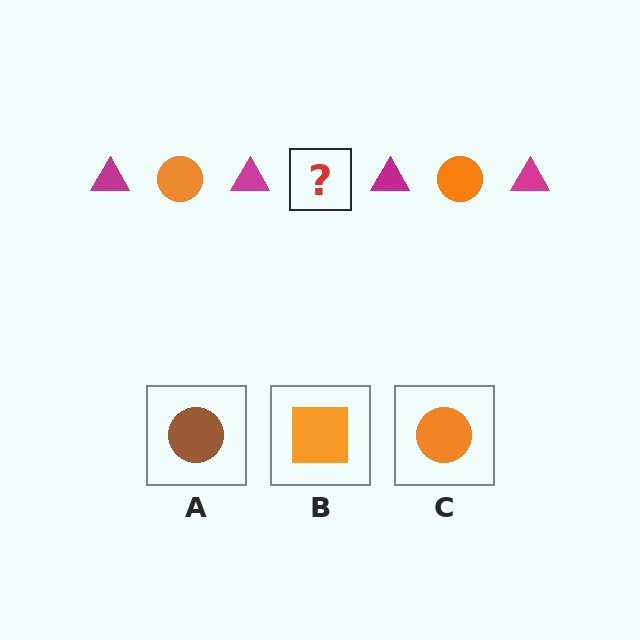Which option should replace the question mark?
Option C.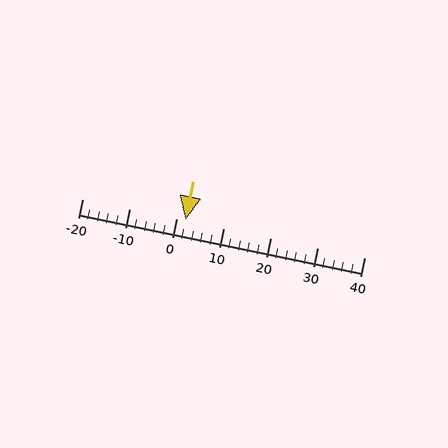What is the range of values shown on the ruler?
The ruler shows values from -20 to 40.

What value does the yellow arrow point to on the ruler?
The yellow arrow points to approximately 2.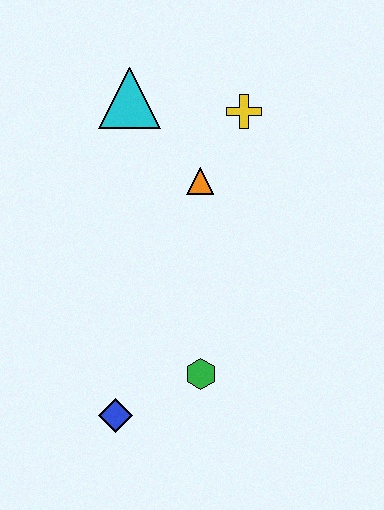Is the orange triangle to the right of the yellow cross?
No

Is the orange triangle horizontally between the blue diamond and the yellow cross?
Yes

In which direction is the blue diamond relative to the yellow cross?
The blue diamond is below the yellow cross.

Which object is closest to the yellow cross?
The orange triangle is closest to the yellow cross.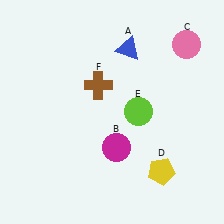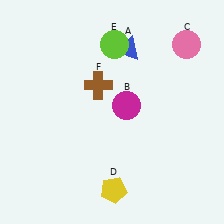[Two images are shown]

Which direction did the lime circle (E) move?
The lime circle (E) moved up.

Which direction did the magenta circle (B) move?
The magenta circle (B) moved up.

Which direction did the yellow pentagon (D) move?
The yellow pentagon (D) moved left.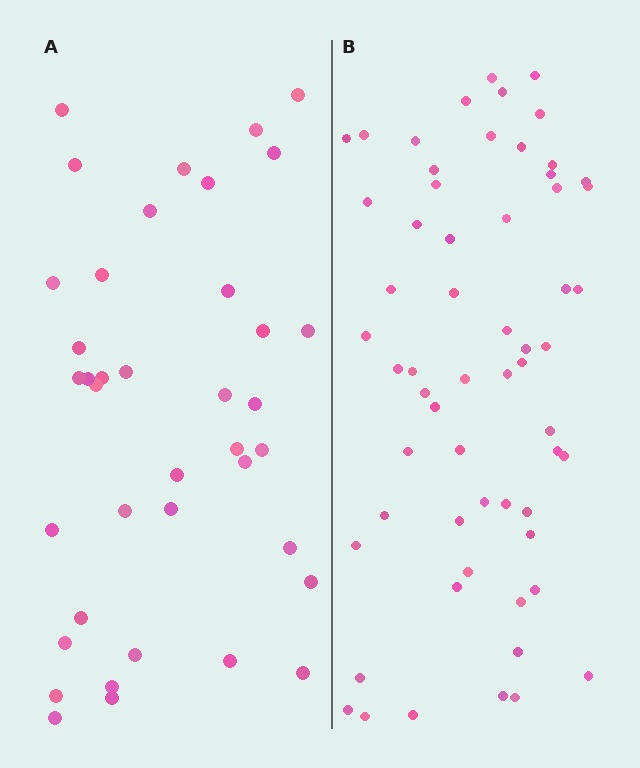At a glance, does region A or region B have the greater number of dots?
Region B (the right region) has more dots.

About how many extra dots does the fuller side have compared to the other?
Region B has approximately 20 more dots than region A.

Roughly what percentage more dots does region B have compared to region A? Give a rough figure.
About 55% more.